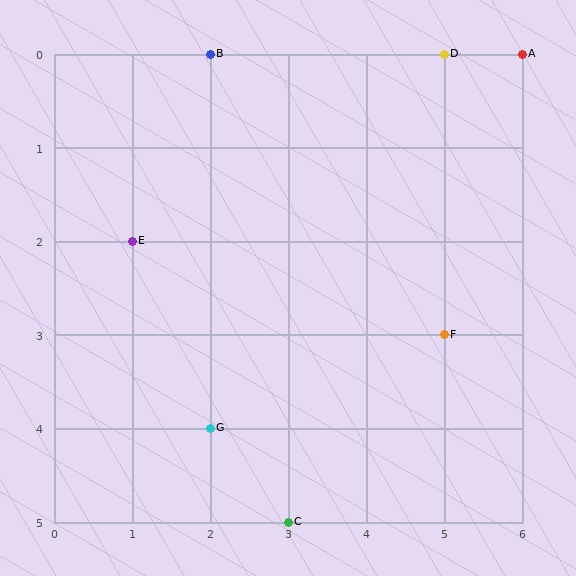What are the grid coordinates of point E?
Point E is at grid coordinates (1, 2).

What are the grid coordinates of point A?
Point A is at grid coordinates (6, 0).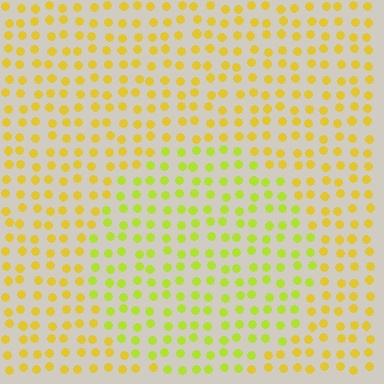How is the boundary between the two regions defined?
The boundary is defined purely by a slight shift in hue (about 27 degrees). Spacing, size, and orientation are identical on both sides.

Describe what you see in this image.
The image is filled with small yellow elements in a uniform arrangement. A circle-shaped region is visible where the elements are tinted to a slightly different hue, forming a subtle color boundary.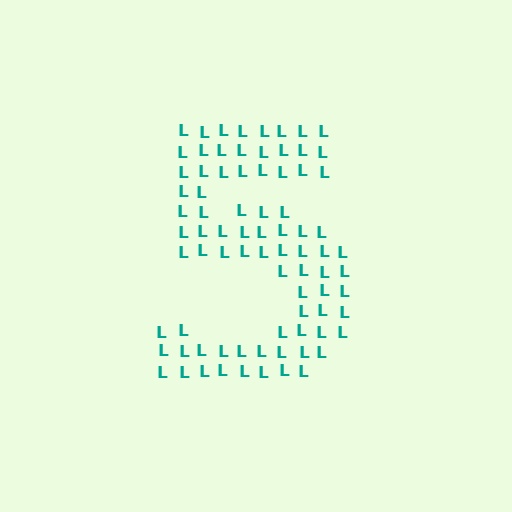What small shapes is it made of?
It is made of small letter L's.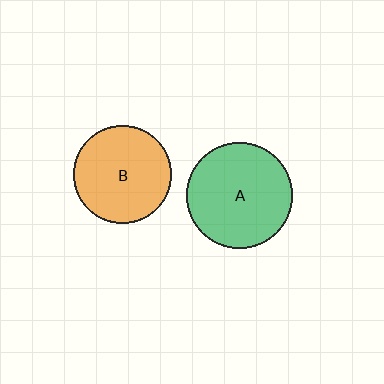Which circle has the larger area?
Circle A (green).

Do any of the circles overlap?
No, none of the circles overlap.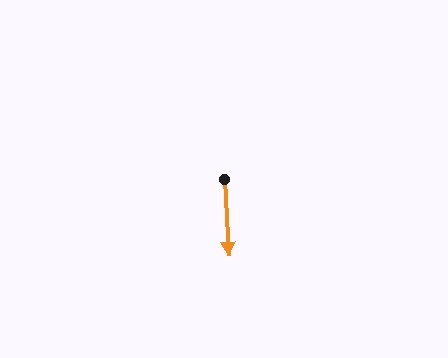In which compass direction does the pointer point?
South.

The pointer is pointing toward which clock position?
Roughly 6 o'clock.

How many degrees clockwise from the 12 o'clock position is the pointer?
Approximately 176 degrees.